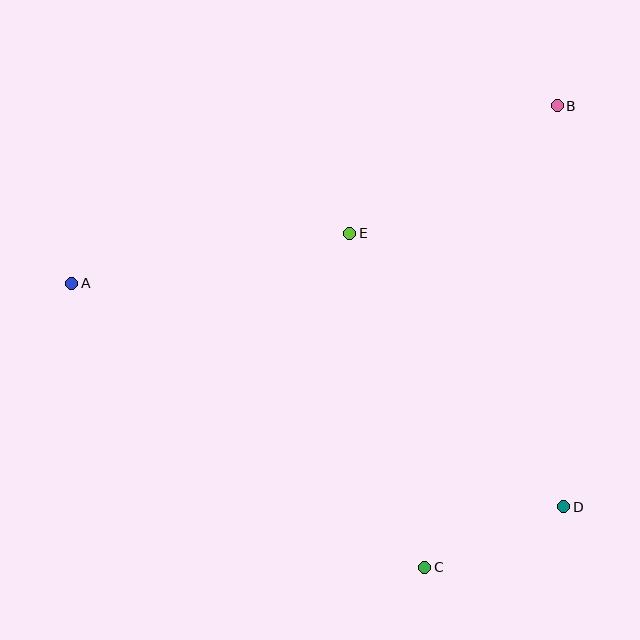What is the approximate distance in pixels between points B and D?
The distance between B and D is approximately 401 pixels.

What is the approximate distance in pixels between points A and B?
The distance between A and B is approximately 517 pixels.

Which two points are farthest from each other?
Points A and D are farthest from each other.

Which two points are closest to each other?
Points C and D are closest to each other.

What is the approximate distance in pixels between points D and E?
The distance between D and E is approximately 347 pixels.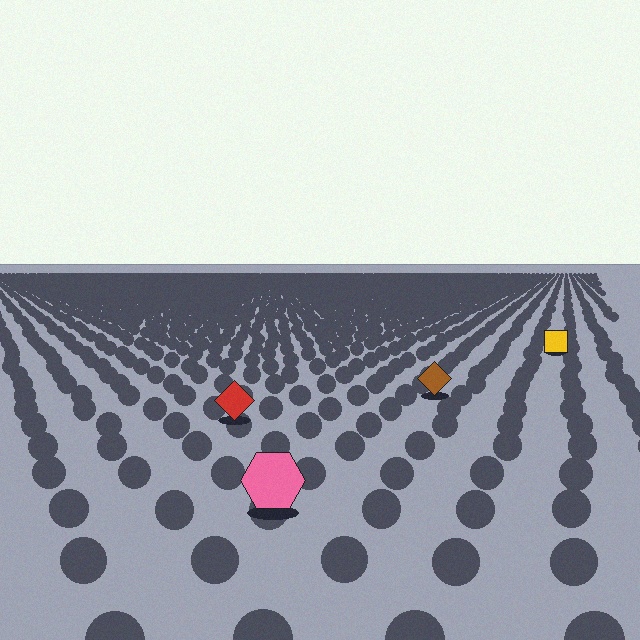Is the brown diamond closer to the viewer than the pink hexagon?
No. The pink hexagon is closer — you can tell from the texture gradient: the ground texture is coarser near it.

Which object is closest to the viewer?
The pink hexagon is closest. The texture marks near it are larger and more spread out.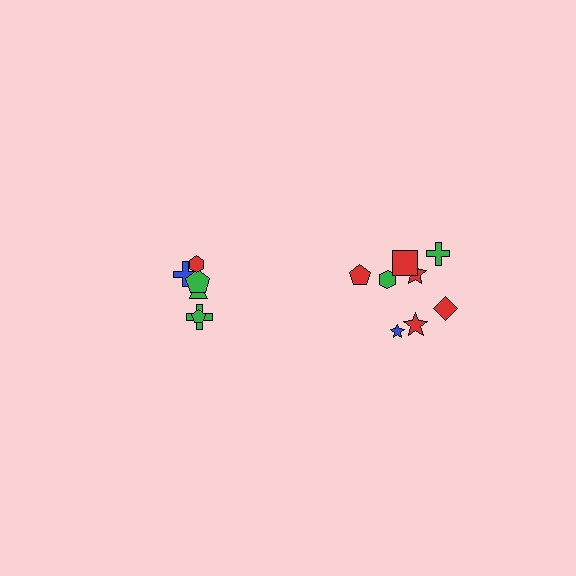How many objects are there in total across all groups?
There are 14 objects.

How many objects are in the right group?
There are 8 objects.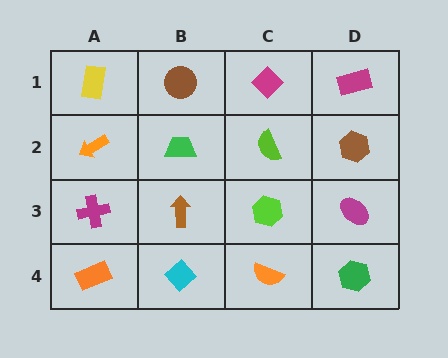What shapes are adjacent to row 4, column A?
A magenta cross (row 3, column A), a cyan diamond (row 4, column B).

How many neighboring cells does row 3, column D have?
3.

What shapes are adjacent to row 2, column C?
A magenta diamond (row 1, column C), a lime hexagon (row 3, column C), a green trapezoid (row 2, column B), a brown hexagon (row 2, column D).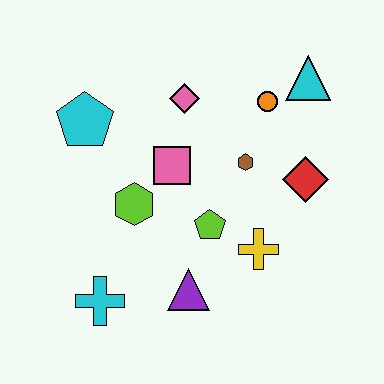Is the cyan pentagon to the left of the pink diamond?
Yes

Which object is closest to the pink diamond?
The pink square is closest to the pink diamond.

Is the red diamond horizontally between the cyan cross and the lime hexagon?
No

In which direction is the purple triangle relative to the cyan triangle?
The purple triangle is below the cyan triangle.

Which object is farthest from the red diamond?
The cyan cross is farthest from the red diamond.